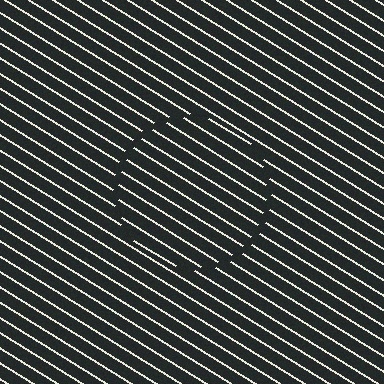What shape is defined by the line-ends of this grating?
An illusory circle. The interior of the shape contains the same grating, shifted by half a period — the contour is defined by the phase discontinuity where line-ends from the inner and outer gratings abut.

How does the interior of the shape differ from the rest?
The interior of the shape contains the same grating, shifted by half a period — the contour is defined by the phase discontinuity where line-ends from the inner and outer gratings abut.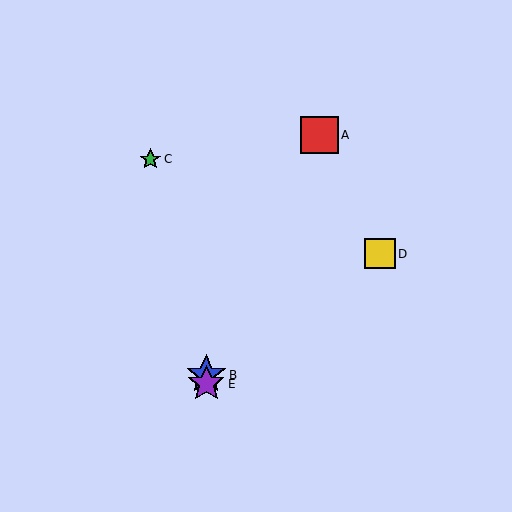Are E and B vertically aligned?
Yes, both are at x≈206.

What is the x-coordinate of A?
Object A is at x≈320.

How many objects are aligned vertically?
2 objects (B, E) are aligned vertically.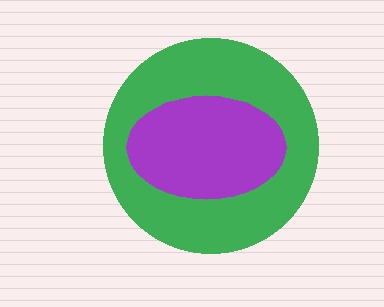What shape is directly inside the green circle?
The purple ellipse.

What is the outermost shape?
The green circle.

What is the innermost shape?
The purple ellipse.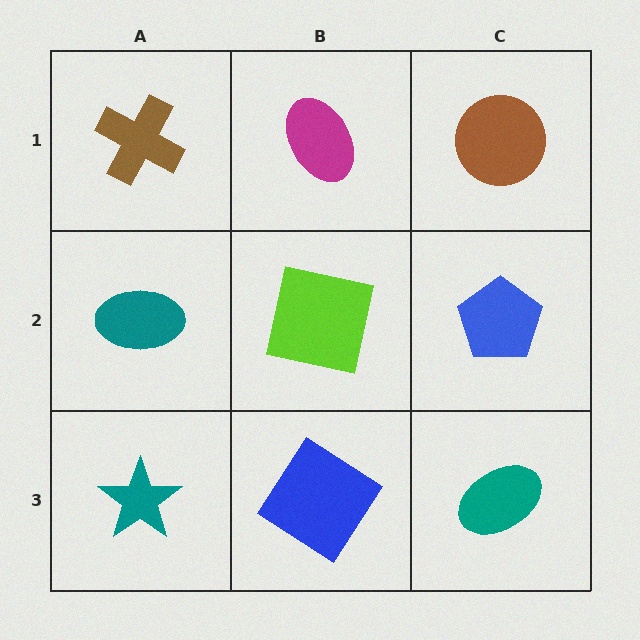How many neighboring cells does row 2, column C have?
3.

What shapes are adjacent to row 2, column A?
A brown cross (row 1, column A), a teal star (row 3, column A), a lime square (row 2, column B).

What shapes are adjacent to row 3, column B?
A lime square (row 2, column B), a teal star (row 3, column A), a teal ellipse (row 3, column C).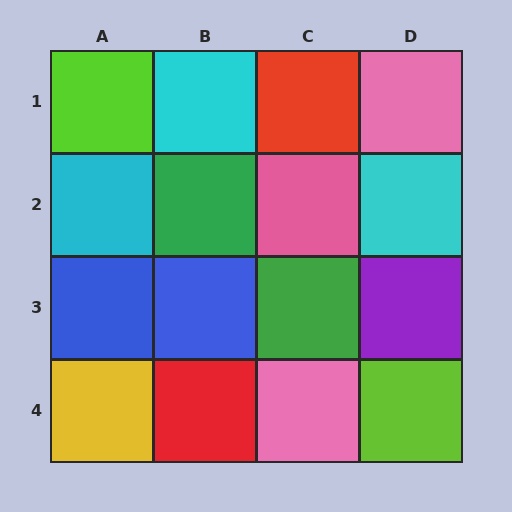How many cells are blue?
2 cells are blue.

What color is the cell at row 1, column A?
Lime.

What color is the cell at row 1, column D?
Pink.